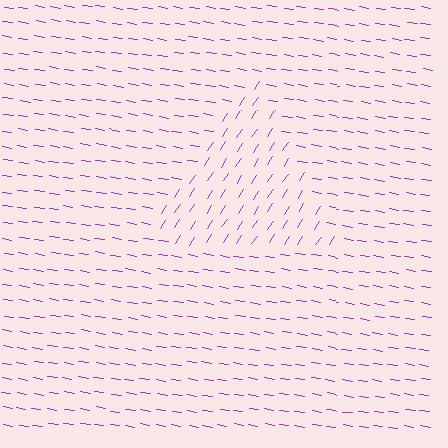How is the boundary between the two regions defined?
The boundary is defined purely by a change in line orientation (approximately 66 degrees difference). All lines are the same color and thickness.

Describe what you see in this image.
The image is filled with small purple line segments. A triangle region in the image has lines oriented differently from the surrounding lines, creating a visible texture boundary.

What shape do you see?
I see a triangle.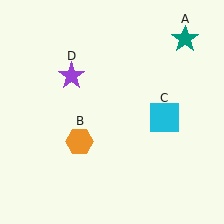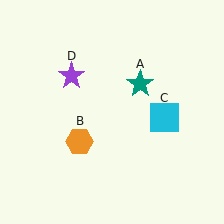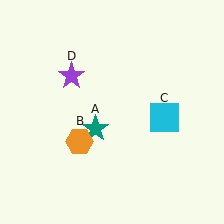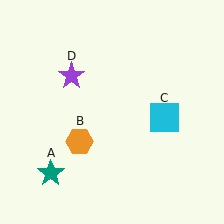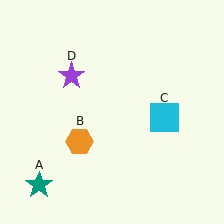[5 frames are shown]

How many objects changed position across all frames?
1 object changed position: teal star (object A).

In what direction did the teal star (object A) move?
The teal star (object A) moved down and to the left.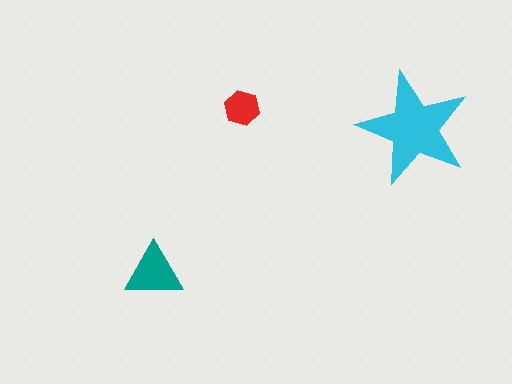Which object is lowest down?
The teal triangle is bottommost.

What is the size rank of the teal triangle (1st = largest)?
2nd.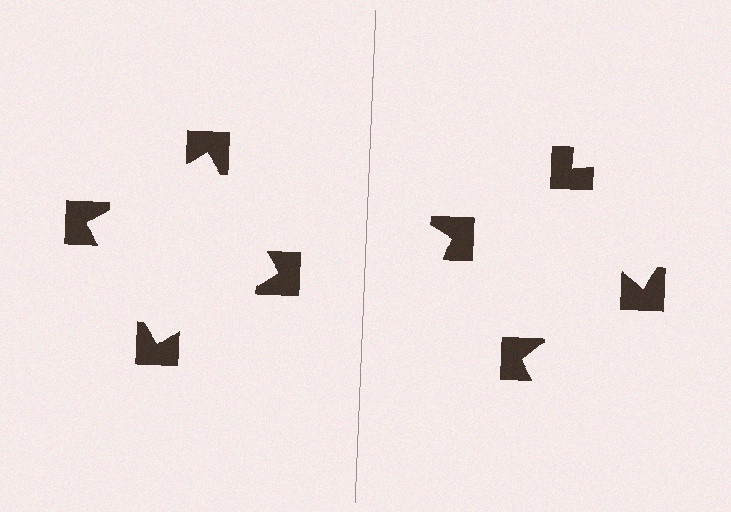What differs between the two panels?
The notched squares are positioned identically on both sides; only the wedge orientations differ. On the left they align to a square; on the right they are misaligned.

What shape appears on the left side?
An illusory square.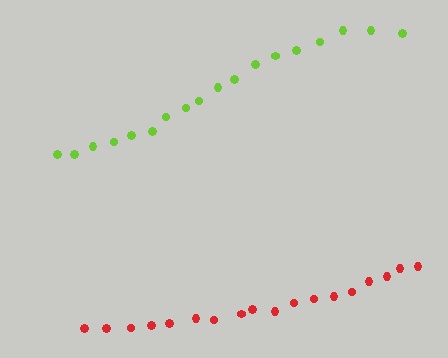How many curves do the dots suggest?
There are 2 distinct paths.